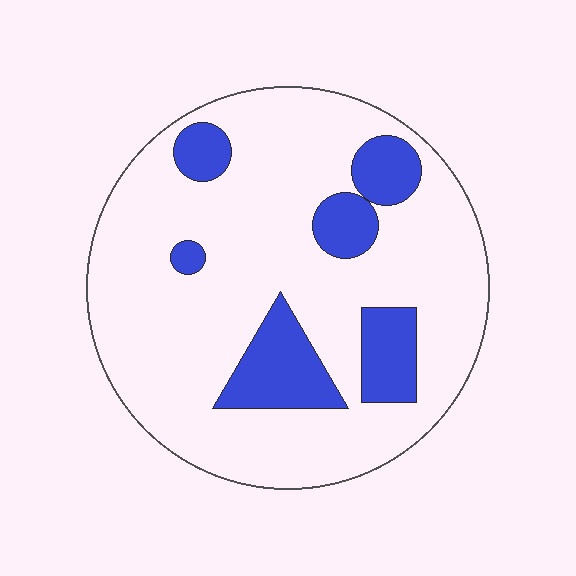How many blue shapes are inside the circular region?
6.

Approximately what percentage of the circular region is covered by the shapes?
Approximately 20%.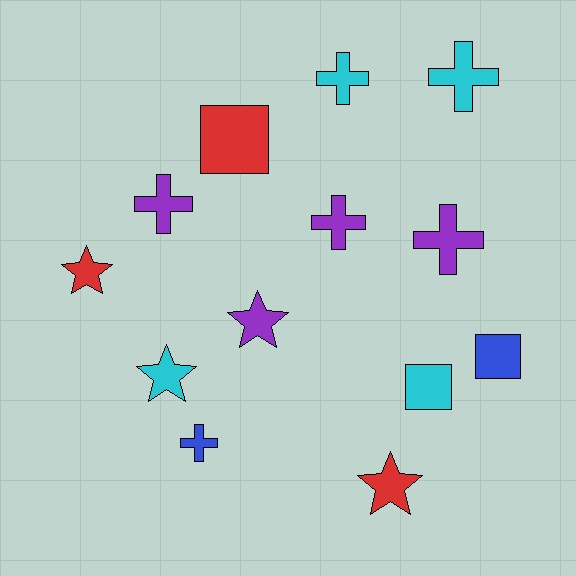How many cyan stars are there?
There is 1 cyan star.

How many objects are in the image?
There are 13 objects.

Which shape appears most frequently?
Cross, with 6 objects.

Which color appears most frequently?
Cyan, with 4 objects.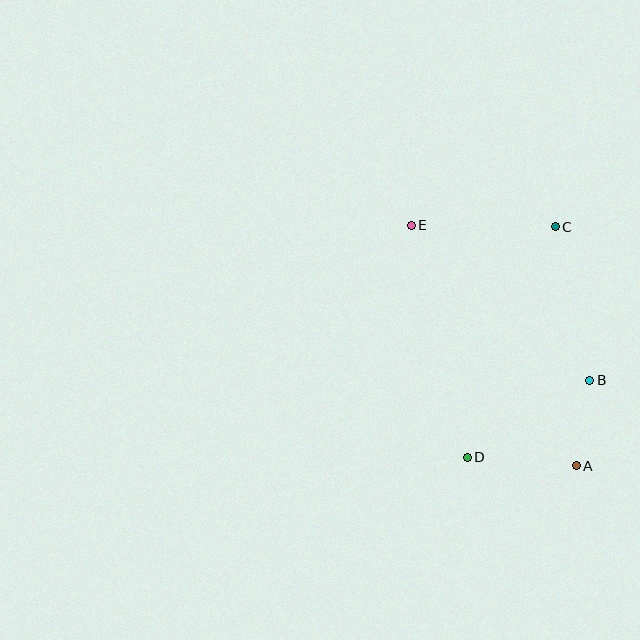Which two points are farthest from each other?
Points A and E are farthest from each other.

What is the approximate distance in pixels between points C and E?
The distance between C and E is approximately 144 pixels.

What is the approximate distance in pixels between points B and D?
The distance between B and D is approximately 145 pixels.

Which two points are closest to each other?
Points A and B are closest to each other.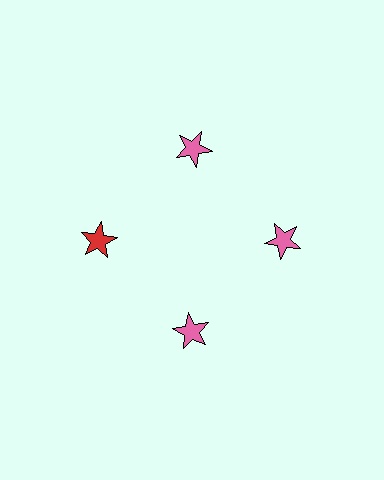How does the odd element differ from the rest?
It has a different color: red instead of pink.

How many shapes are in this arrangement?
There are 4 shapes arranged in a ring pattern.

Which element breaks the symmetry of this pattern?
The red star at roughly the 9 o'clock position breaks the symmetry. All other shapes are pink stars.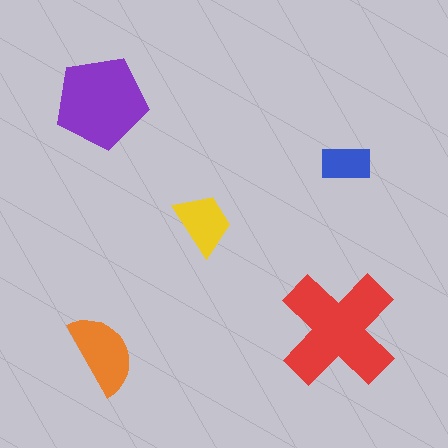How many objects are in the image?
There are 5 objects in the image.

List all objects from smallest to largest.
The blue rectangle, the yellow trapezoid, the orange semicircle, the purple pentagon, the red cross.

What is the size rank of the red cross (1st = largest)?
1st.